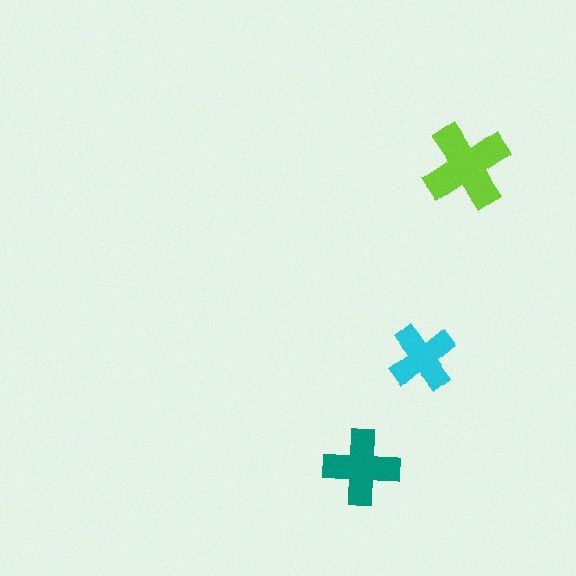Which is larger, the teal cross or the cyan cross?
The teal one.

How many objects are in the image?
There are 3 objects in the image.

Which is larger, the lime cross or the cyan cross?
The lime one.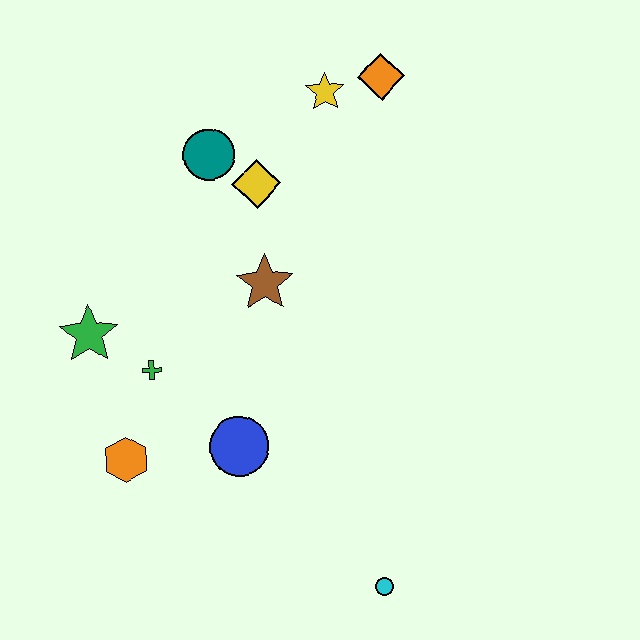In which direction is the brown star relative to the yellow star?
The brown star is below the yellow star.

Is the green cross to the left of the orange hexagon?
No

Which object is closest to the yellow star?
The orange diamond is closest to the yellow star.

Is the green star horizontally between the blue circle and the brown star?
No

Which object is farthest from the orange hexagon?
The orange diamond is farthest from the orange hexagon.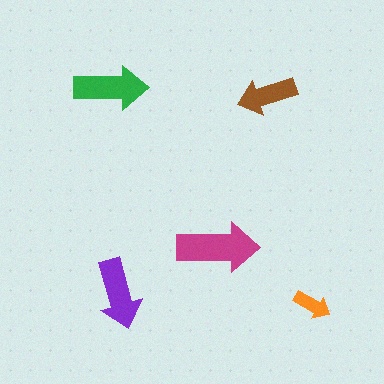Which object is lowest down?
The orange arrow is bottommost.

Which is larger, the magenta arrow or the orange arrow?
The magenta one.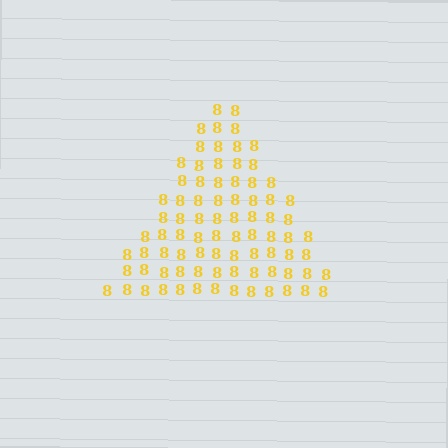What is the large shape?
The large shape is a triangle.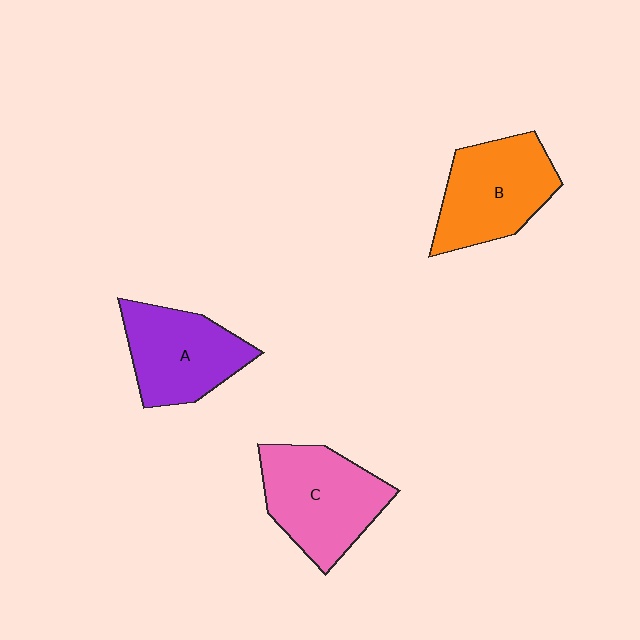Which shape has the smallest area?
Shape A (purple).